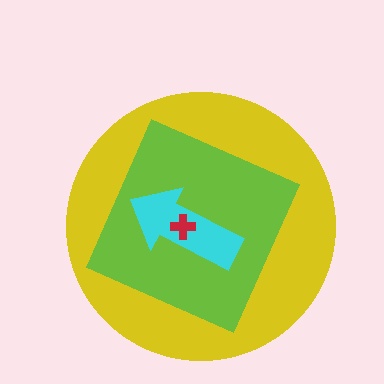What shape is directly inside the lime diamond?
The cyan arrow.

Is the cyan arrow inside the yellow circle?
Yes.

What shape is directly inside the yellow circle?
The lime diamond.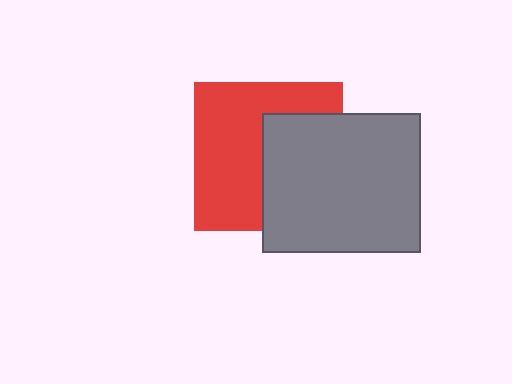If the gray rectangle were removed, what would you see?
You would see the complete red square.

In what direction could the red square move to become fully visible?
The red square could move left. That would shift it out from behind the gray rectangle entirely.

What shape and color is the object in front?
The object in front is a gray rectangle.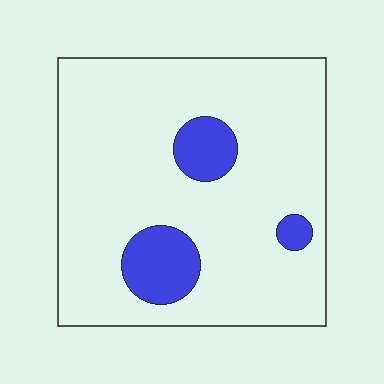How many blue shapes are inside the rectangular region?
3.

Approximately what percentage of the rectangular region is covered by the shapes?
Approximately 15%.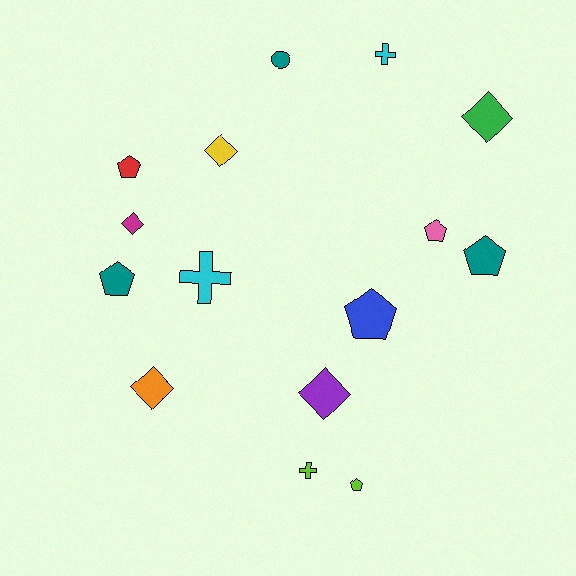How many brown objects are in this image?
There are no brown objects.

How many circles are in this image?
There is 1 circle.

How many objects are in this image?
There are 15 objects.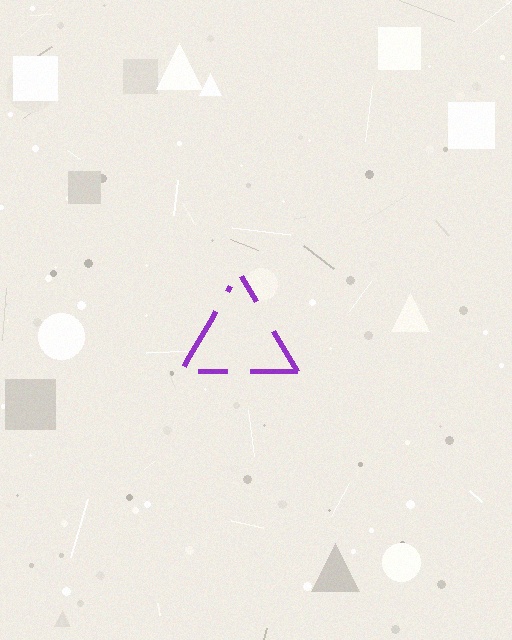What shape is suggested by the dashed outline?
The dashed outline suggests a triangle.